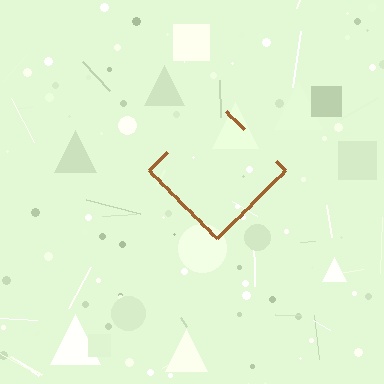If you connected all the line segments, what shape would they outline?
They would outline a diamond.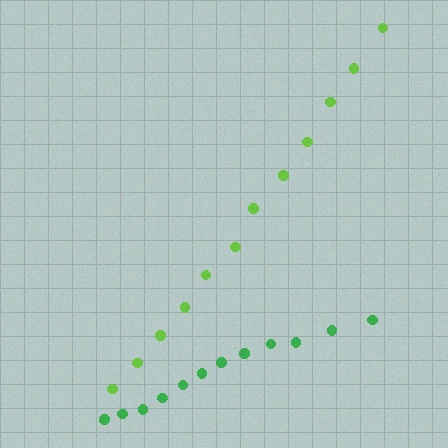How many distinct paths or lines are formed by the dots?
There are 2 distinct paths.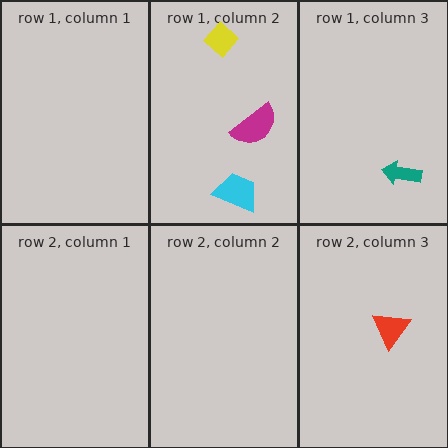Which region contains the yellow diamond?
The row 1, column 2 region.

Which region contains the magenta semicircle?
The row 1, column 2 region.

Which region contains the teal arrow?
The row 1, column 3 region.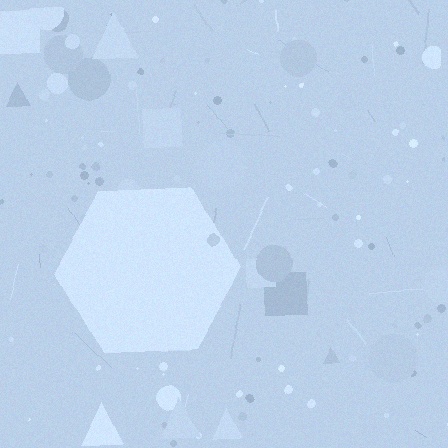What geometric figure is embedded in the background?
A hexagon is embedded in the background.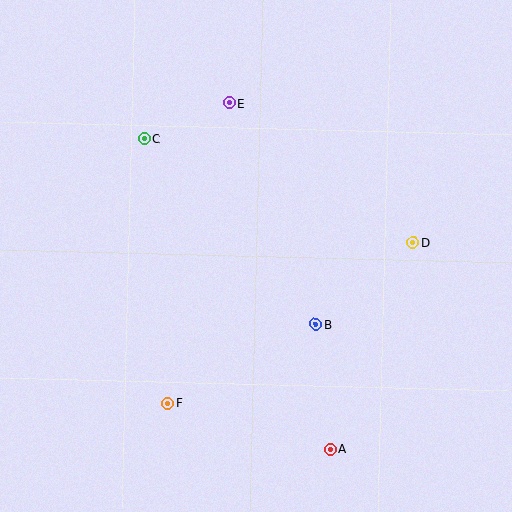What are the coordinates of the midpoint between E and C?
The midpoint between E and C is at (187, 121).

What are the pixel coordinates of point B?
Point B is at (316, 324).